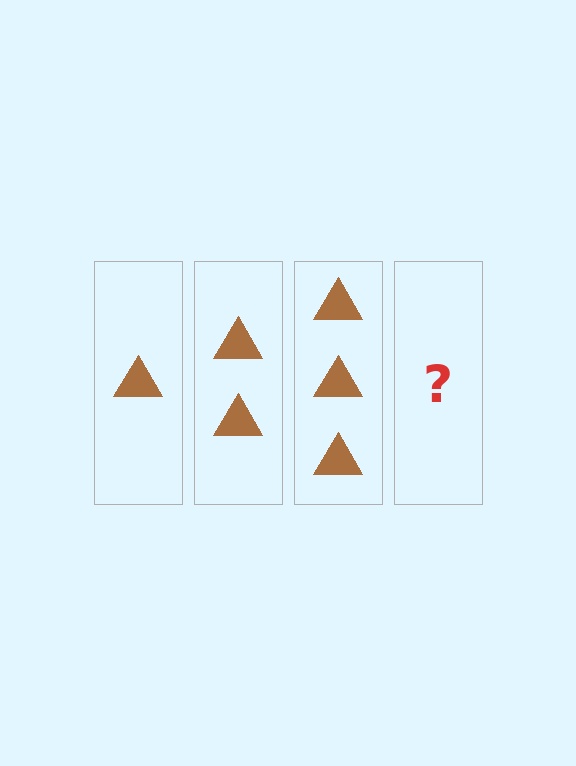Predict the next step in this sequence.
The next step is 4 triangles.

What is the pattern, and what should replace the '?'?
The pattern is that each step adds one more triangle. The '?' should be 4 triangles.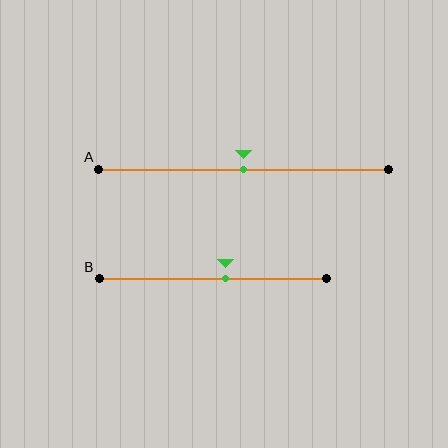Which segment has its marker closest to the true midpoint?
Segment A has its marker closest to the true midpoint.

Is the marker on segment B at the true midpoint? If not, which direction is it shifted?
No, the marker on segment B is shifted to the right by about 6% of the segment length.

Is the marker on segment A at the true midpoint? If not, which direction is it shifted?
Yes, the marker on segment A is at the true midpoint.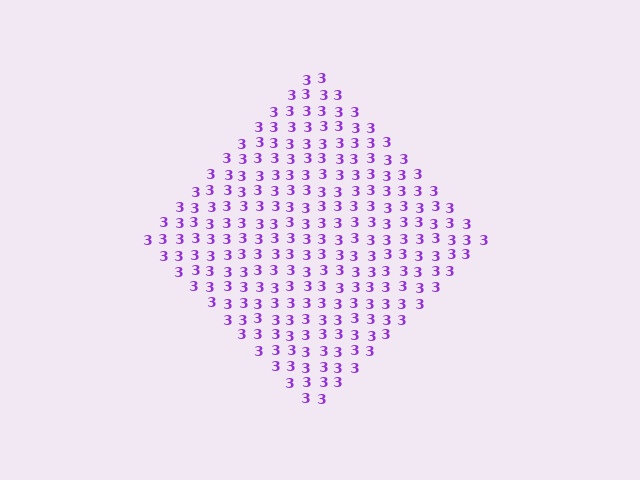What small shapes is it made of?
It is made of small digit 3's.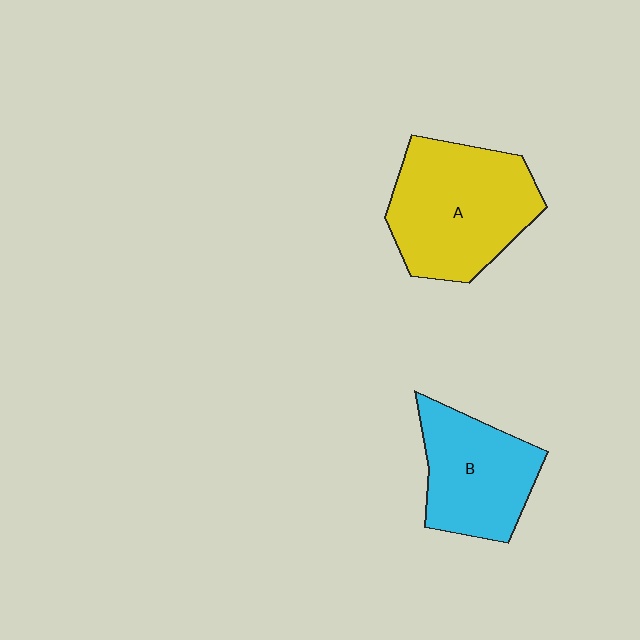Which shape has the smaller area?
Shape B (cyan).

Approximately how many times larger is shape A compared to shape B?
Approximately 1.3 times.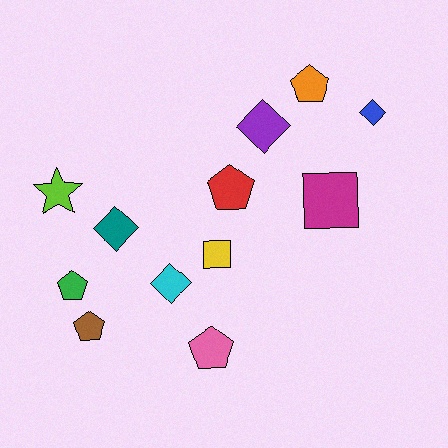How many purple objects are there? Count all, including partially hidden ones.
There is 1 purple object.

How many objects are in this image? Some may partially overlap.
There are 12 objects.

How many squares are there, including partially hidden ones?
There are 2 squares.